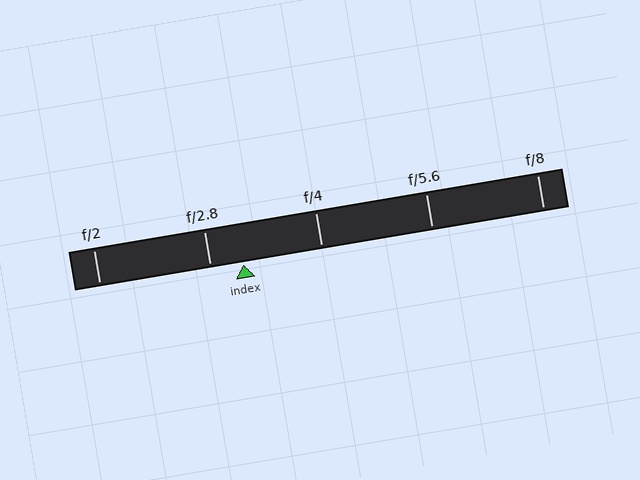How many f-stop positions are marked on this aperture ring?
There are 5 f-stop positions marked.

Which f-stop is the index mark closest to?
The index mark is closest to f/2.8.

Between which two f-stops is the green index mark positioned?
The index mark is between f/2.8 and f/4.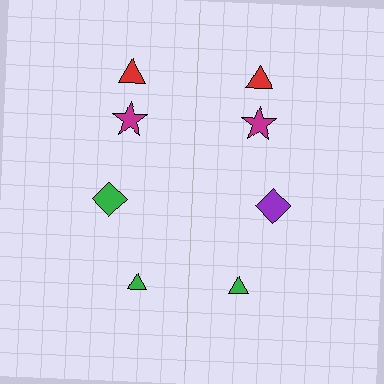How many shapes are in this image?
There are 8 shapes in this image.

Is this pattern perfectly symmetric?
No, the pattern is not perfectly symmetric. The purple diamond on the right side breaks the symmetry — its mirror counterpart is green.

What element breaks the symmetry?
The purple diamond on the right side breaks the symmetry — its mirror counterpart is green.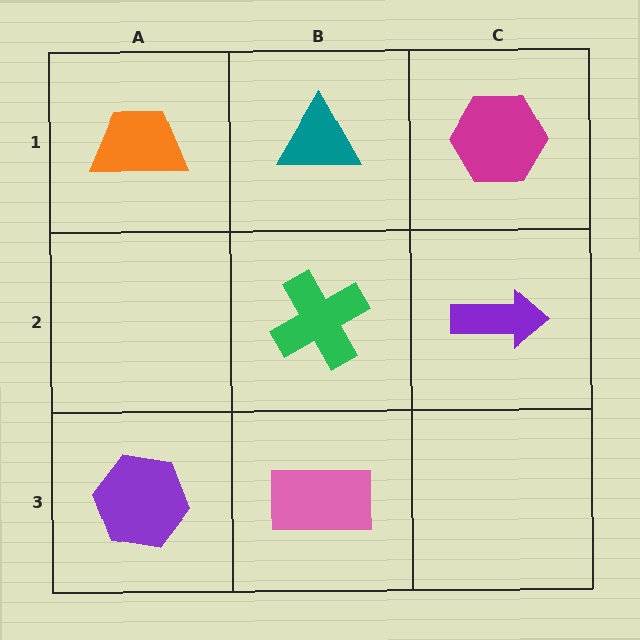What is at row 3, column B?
A pink rectangle.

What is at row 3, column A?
A purple hexagon.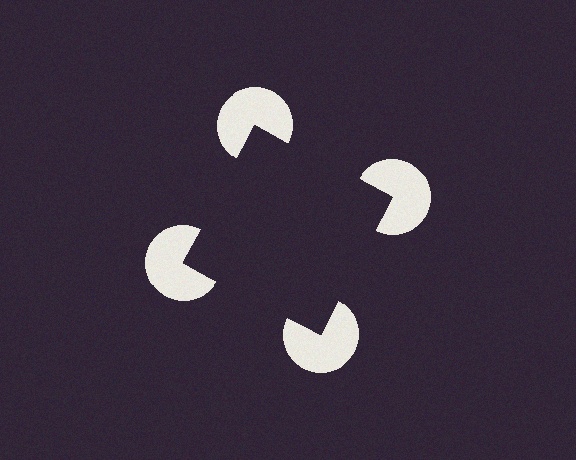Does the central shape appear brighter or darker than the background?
It typically appears slightly darker than the background, even though no actual brightness change is drawn.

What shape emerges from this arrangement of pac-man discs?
An illusory square — its edges are inferred from the aligned wedge cuts in the pac-man discs, not physically drawn.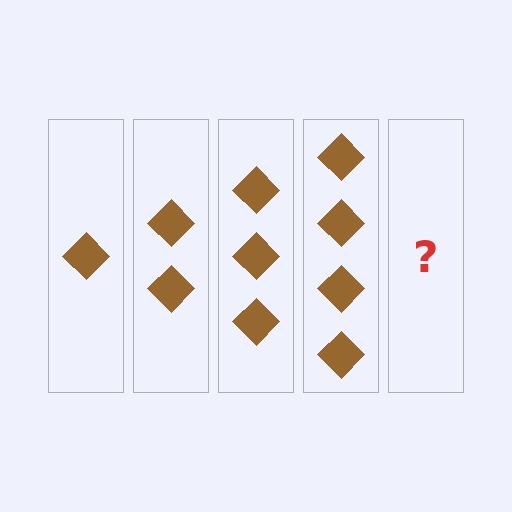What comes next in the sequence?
The next element should be 5 diamonds.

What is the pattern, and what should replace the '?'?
The pattern is that each step adds one more diamond. The '?' should be 5 diamonds.